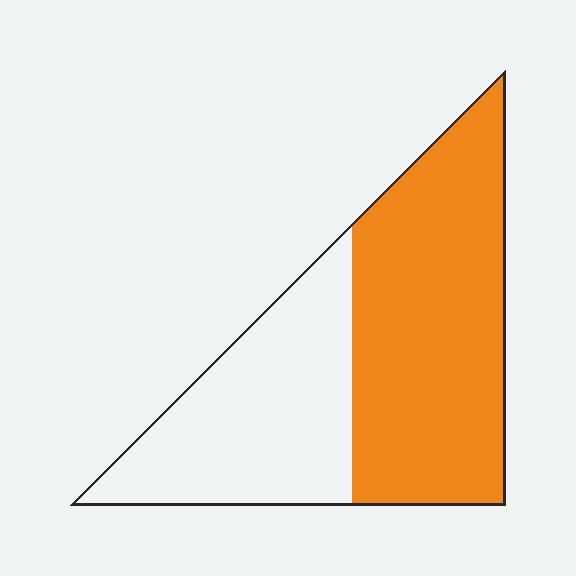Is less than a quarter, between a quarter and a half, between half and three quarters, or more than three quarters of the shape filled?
Between half and three quarters.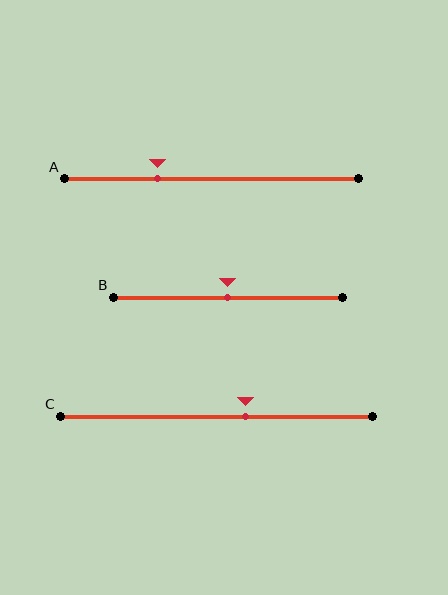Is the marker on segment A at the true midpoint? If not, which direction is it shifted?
No, the marker on segment A is shifted to the left by about 18% of the segment length.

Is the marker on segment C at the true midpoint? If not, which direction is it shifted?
No, the marker on segment C is shifted to the right by about 9% of the segment length.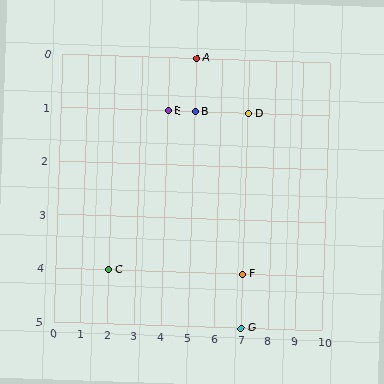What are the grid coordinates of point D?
Point D is at grid coordinates (7, 1).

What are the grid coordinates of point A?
Point A is at grid coordinates (5, 0).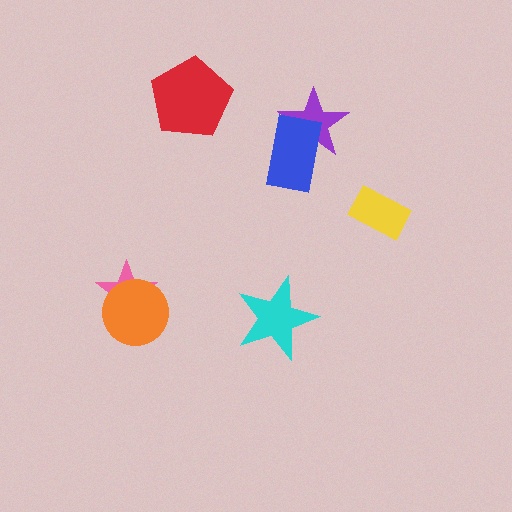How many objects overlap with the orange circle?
1 object overlaps with the orange circle.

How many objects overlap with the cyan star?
0 objects overlap with the cyan star.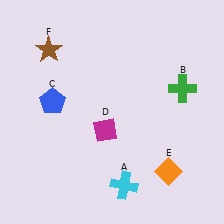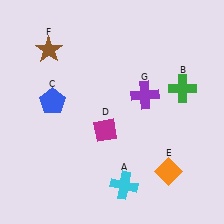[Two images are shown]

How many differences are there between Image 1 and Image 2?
There is 1 difference between the two images.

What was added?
A purple cross (G) was added in Image 2.